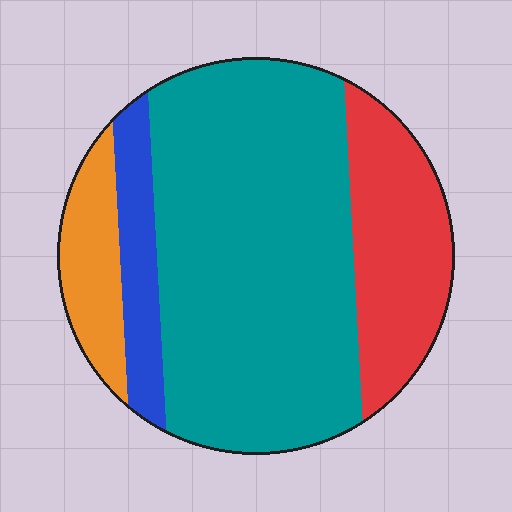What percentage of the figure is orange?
Orange covers 10% of the figure.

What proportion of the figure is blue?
Blue covers roughly 10% of the figure.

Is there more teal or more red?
Teal.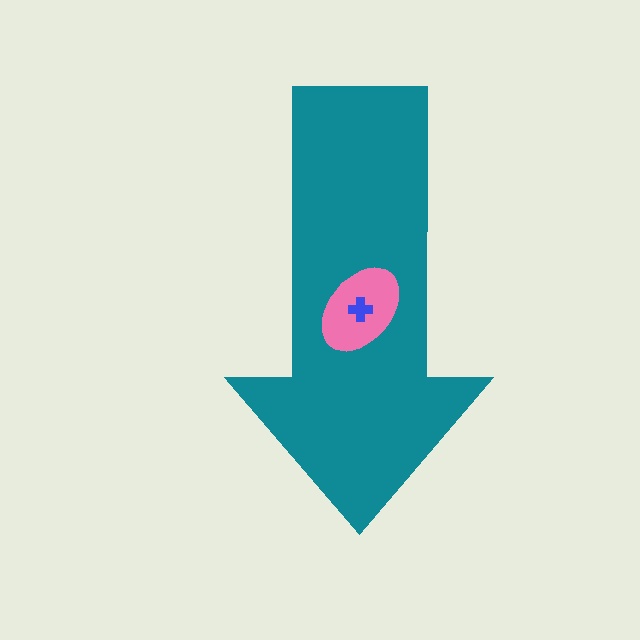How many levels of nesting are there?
3.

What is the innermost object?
The blue cross.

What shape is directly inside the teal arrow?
The pink ellipse.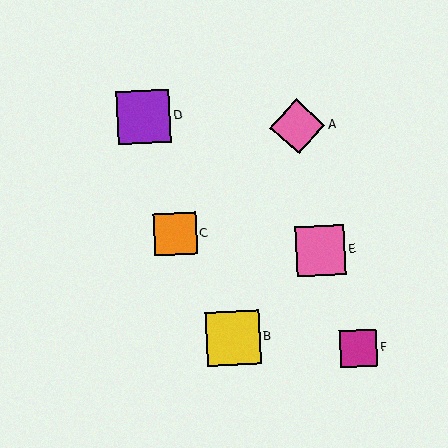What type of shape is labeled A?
Shape A is a pink diamond.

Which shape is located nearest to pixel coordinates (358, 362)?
The magenta square (labeled F) at (359, 349) is nearest to that location.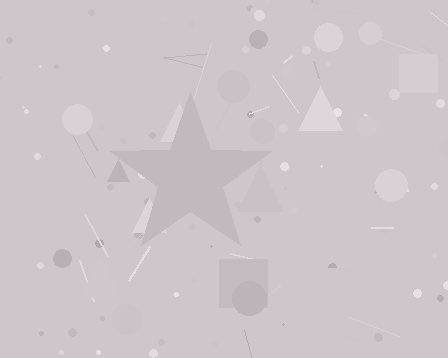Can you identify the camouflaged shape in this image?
The camouflaged shape is a star.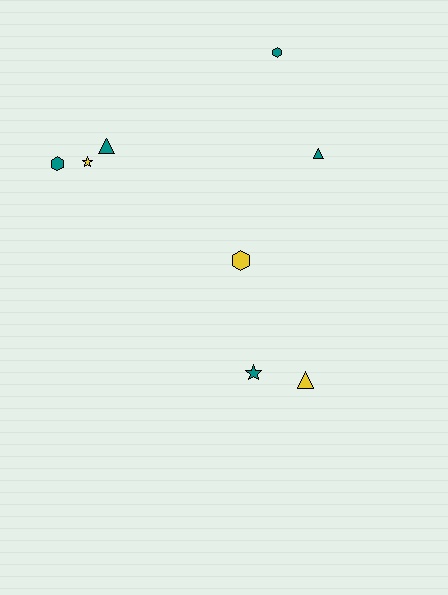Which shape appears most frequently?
Triangle, with 3 objects.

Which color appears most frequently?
Teal, with 5 objects.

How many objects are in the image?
There are 8 objects.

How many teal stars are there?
There is 1 teal star.